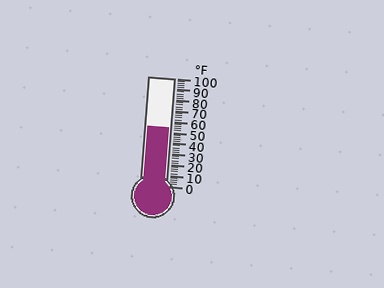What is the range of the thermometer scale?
The thermometer scale ranges from 0°F to 100°F.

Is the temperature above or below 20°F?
The temperature is above 20°F.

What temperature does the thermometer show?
The thermometer shows approximately 54°F.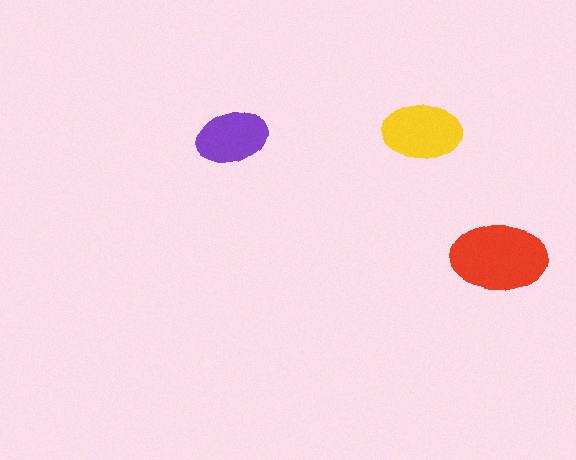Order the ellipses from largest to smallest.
the red one, the yellow one, the purple one.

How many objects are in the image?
There are 3 objects in the image.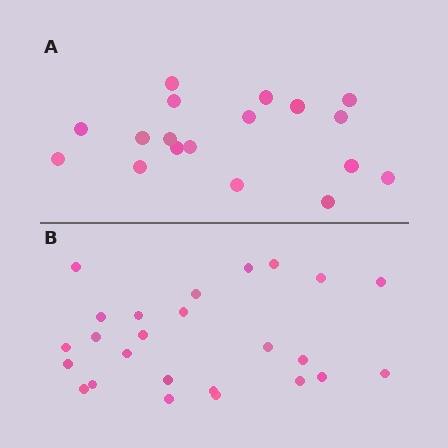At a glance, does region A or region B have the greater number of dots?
Region B (the bottom region) has more dots.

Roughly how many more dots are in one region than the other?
Region B has roughly 8 or so more dots than region A.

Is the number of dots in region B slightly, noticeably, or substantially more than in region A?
Region B has noticeably more, but not dramatically so. The ratio is roughly 1.4 to 1.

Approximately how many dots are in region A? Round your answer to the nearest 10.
About 20 dots. (The exact count is 18, which rounds to 20.)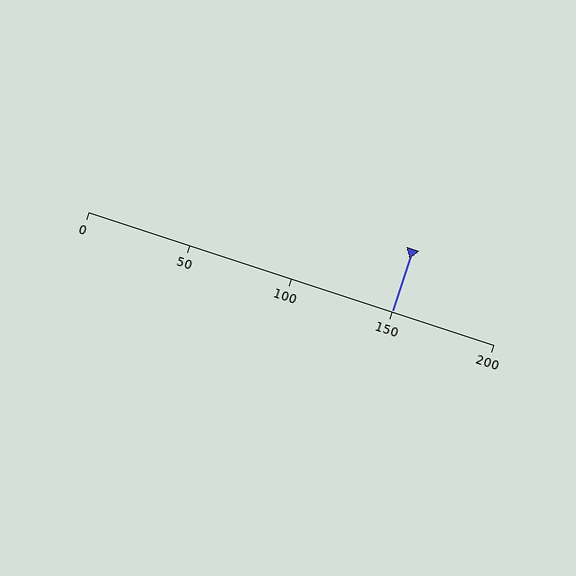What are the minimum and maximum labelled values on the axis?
The axis runs from 0 to 200.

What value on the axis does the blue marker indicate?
The marker indicates approximately 150.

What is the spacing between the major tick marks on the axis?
The major ticks are spaced 50 apart.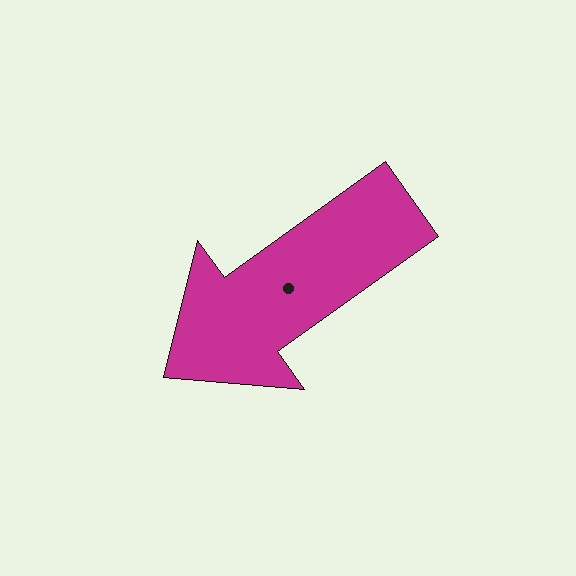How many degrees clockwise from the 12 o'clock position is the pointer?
Approximately 234 degrees.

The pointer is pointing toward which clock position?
Roughly 8 o'clock.